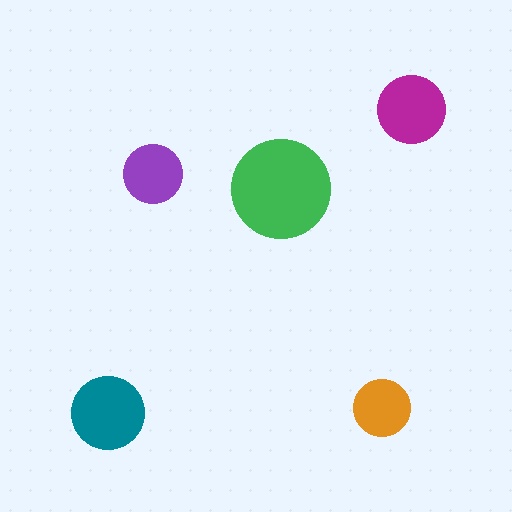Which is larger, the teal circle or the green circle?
The green one.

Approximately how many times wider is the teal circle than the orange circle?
About 1.5 times wider.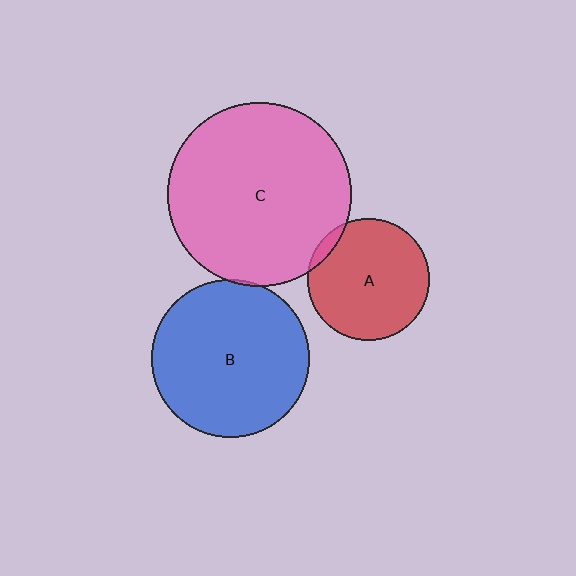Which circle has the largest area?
Circle C (pink).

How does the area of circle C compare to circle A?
Approximately 2.3 times.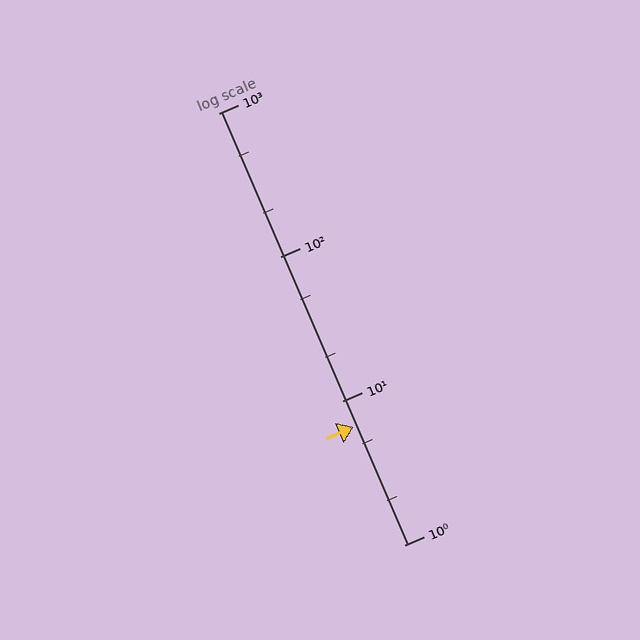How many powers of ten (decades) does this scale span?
The scale spans 3 decades, from 1 to 1000.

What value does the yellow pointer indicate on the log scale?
The pointer indicates approximately 6.6.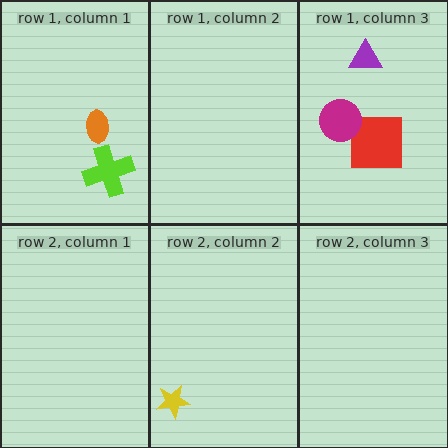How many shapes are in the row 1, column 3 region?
3.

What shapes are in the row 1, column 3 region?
The red square, the purple triangle, the magenta circle.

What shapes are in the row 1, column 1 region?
The lime cross, the orange ellipse.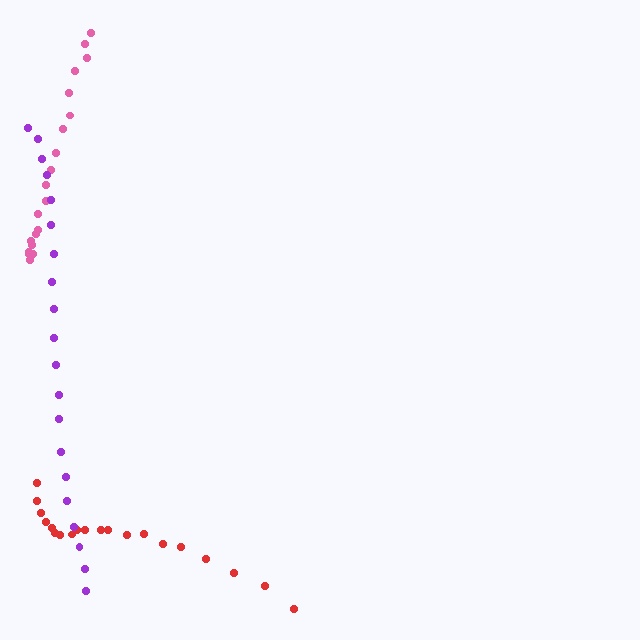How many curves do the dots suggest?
There are 3 distinct paths.